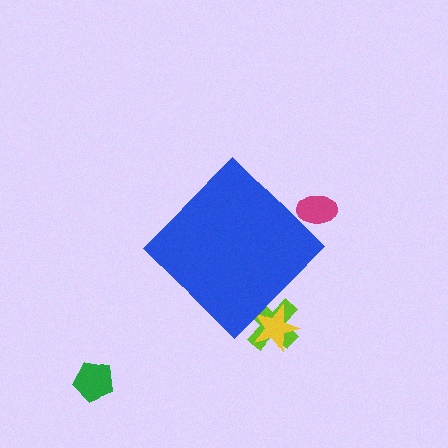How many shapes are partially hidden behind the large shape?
3 shapes are partially hidden.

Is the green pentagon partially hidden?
No, the green pentagon is fully visible.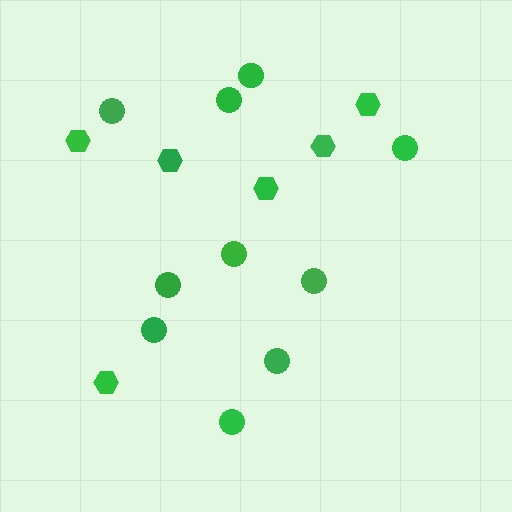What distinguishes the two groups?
There are 2 groups: one group of circles (10) and one group of hexagons (6).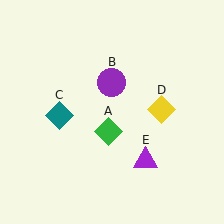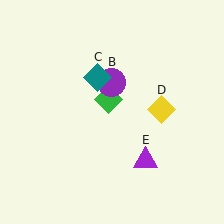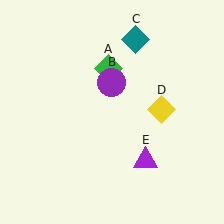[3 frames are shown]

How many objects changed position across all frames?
2 objects changed position: green diamond (object A), teal diamond (object C).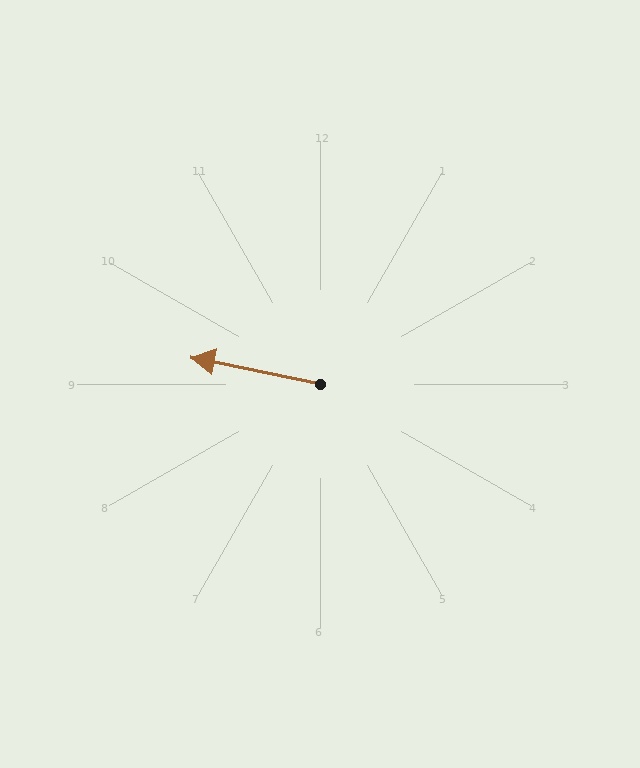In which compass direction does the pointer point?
West.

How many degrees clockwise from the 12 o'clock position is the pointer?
Approximately 282 degrees.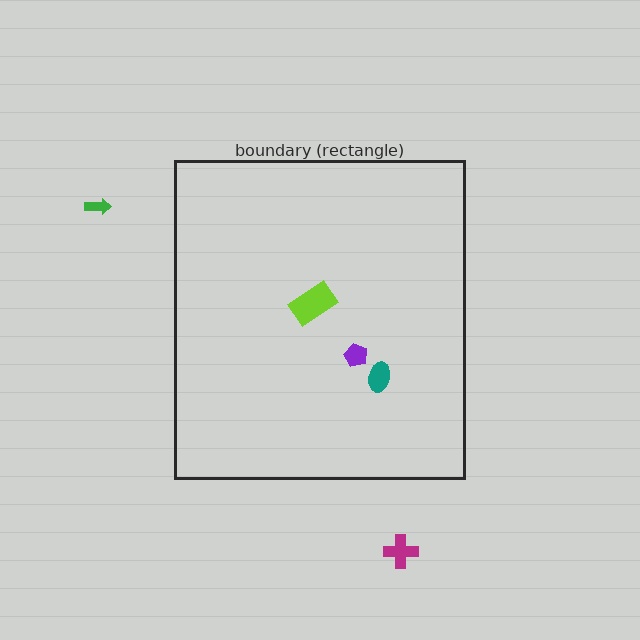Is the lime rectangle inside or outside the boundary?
Inside.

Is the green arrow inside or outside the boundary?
Outside.